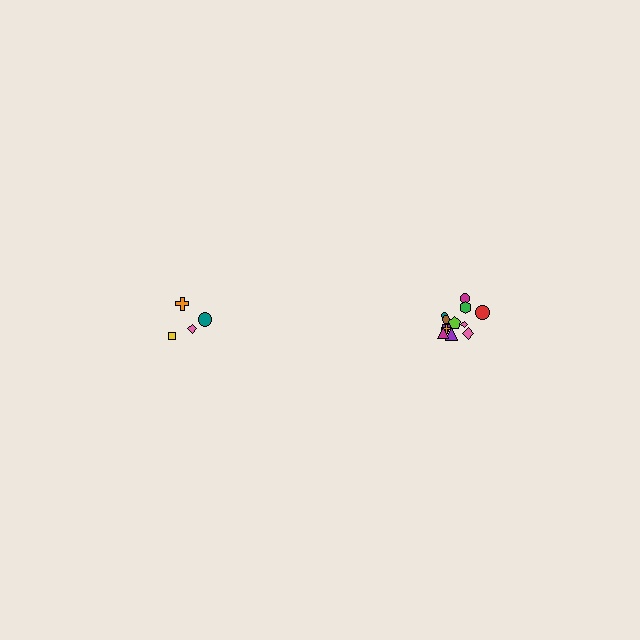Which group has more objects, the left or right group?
The right group.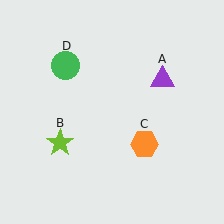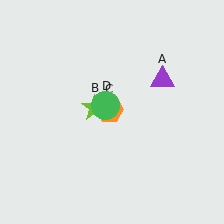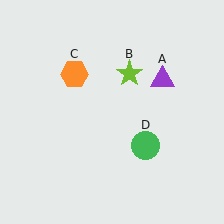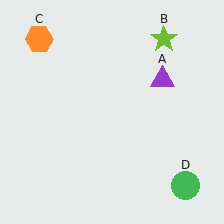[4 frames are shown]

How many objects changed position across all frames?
3 objects changed position: lime star (object B), orange hexagon (object C), green circle (object D).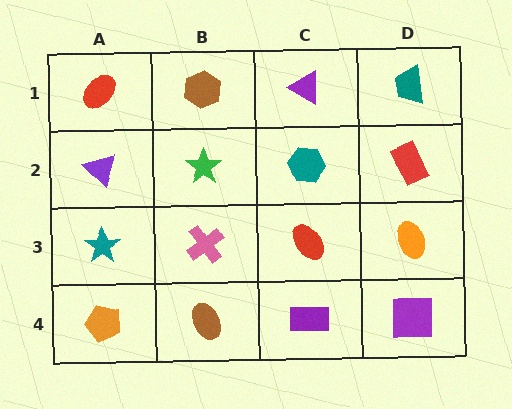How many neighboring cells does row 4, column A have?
2.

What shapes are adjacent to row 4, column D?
An orange ellipse (row 3, column D), a purple rectangle (row 4, column C).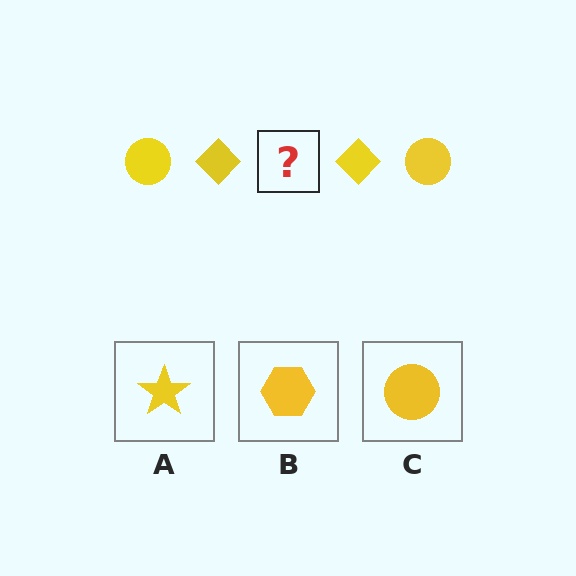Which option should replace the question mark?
Option C.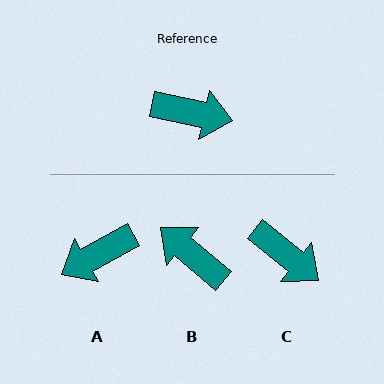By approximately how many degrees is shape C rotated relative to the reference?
Approximately 27 degrees clockwise.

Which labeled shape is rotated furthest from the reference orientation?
B, about 151 degrees away.